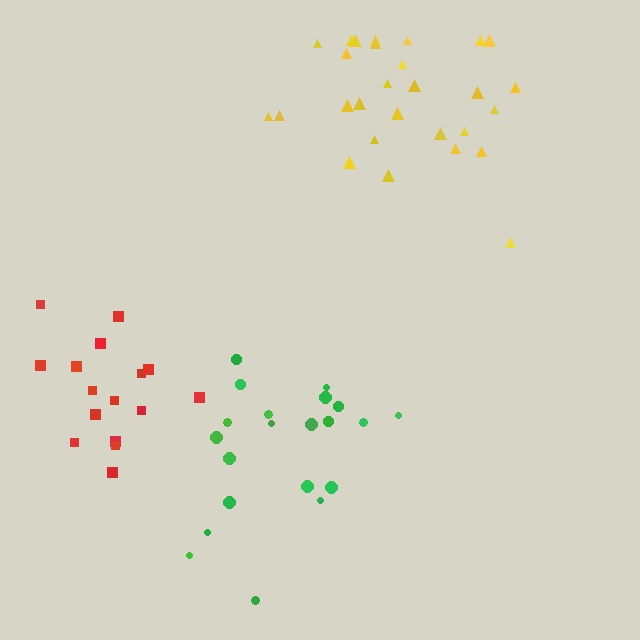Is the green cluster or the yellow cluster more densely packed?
Green.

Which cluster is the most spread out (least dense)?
Red.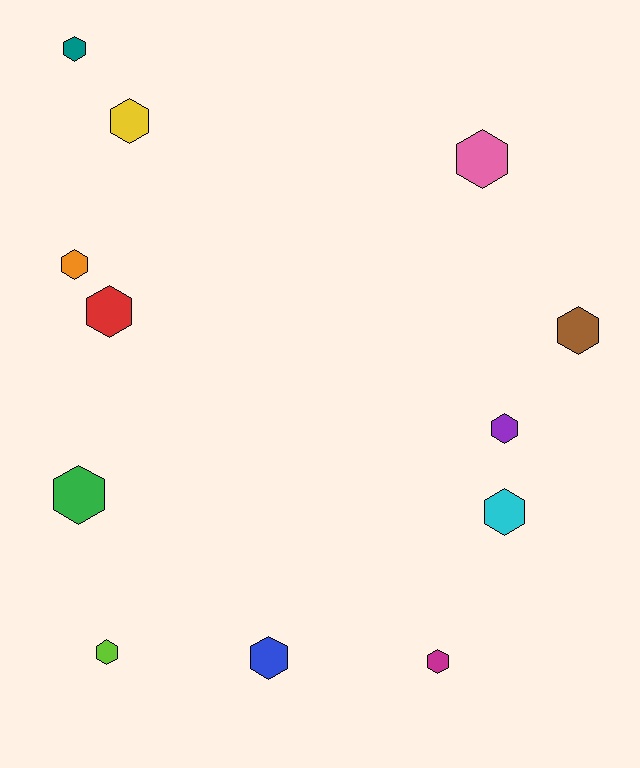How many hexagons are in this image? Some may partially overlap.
There are 12 hexagons.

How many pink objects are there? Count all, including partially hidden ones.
There is 1 pink object.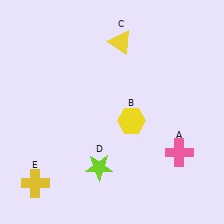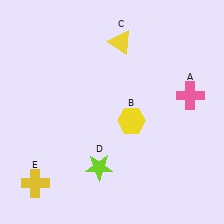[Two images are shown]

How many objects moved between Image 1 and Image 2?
1 object moved between the two images.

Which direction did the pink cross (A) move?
The pink cross (A) moved up.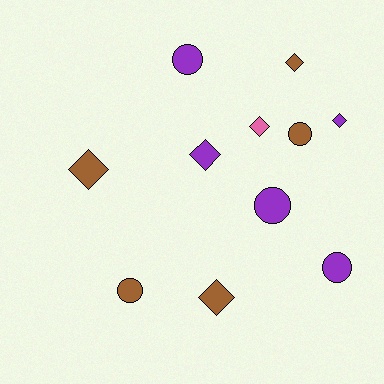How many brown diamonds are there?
There are 3 brown diamonds.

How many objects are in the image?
There are 11 objects.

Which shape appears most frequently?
Diamond, with 6 objects.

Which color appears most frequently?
Brown, with 5 objects.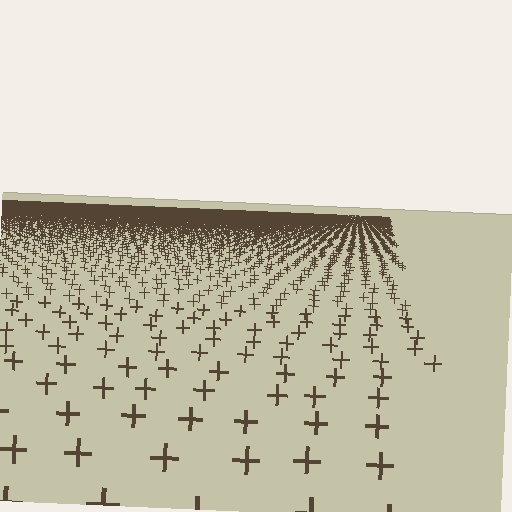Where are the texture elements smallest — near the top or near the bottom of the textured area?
Near the top.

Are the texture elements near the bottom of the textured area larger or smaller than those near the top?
Larger. Near the bottom, elements are closer to the viewer and appear at a bigger on-screen size.